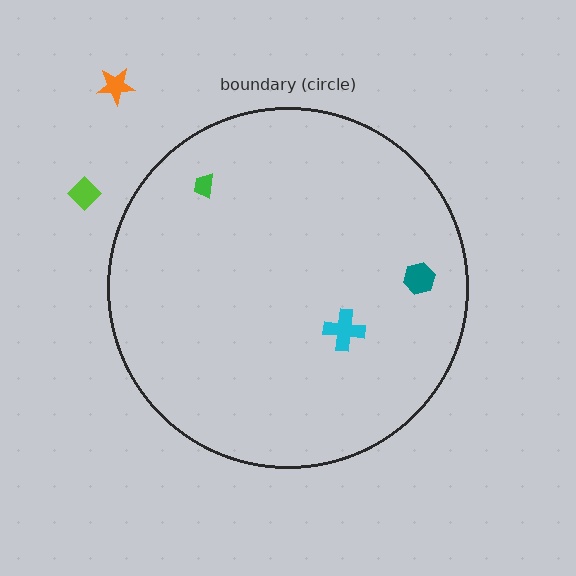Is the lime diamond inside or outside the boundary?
Outside.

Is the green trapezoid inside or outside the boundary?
Inside.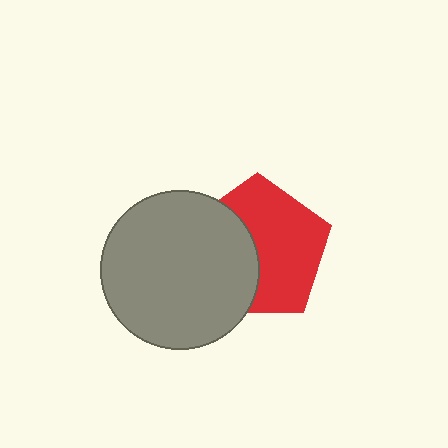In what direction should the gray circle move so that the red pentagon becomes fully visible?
The gray circle should move left. That is the shortest direction to clear the overlap and leave the red pentagon fully visible.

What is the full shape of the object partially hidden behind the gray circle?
The partially hidden object is a red pentagon.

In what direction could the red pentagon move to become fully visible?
The red pentagon could move right. That would shift it out from behind the gray circle entirely.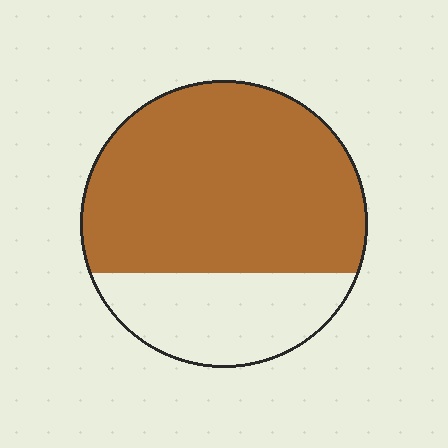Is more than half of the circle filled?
Yes.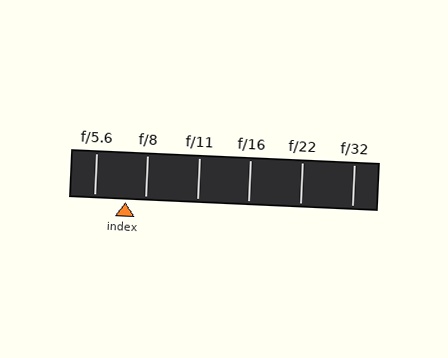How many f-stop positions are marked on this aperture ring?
There are 6 f-stop positions marked.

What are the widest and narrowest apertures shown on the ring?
The widest aperture shown is f/5.6 and the narrowest is f/32.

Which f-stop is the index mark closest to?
The index mark is closest to f/8.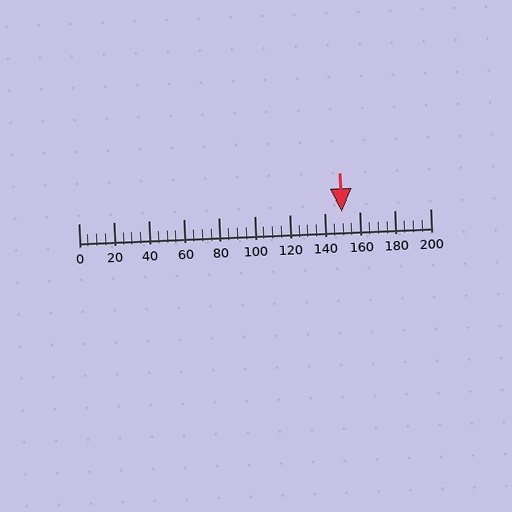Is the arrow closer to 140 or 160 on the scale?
The arrow is closer to 140.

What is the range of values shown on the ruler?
The ruler shows values from 0 to 200.